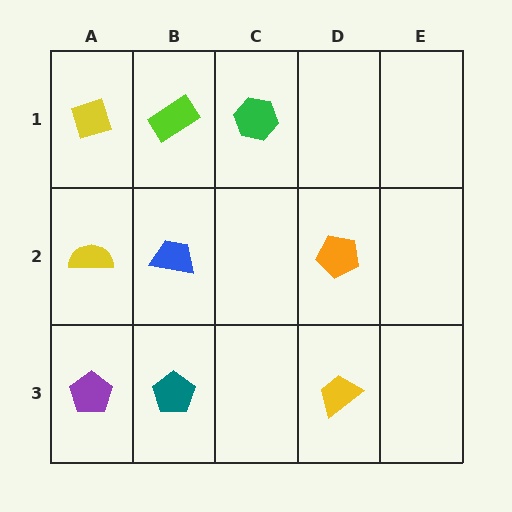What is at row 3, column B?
A teal pentagon.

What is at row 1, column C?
A green hexagon.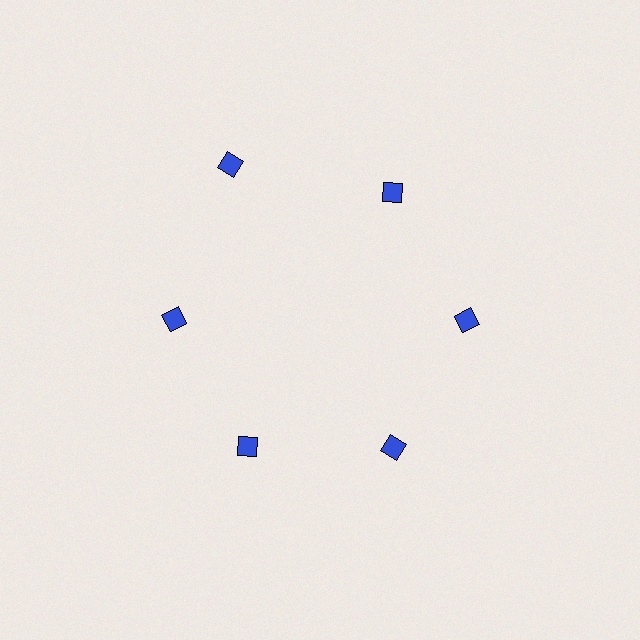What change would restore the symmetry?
The symmetry would be restored by moving it inward, back onto the ring so that all 6 squares sit at equal angles and equal distance from the center.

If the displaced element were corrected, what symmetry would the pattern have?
It would have 6-fold rotational symmetry — the pattern would map onto itself every 60 degrees.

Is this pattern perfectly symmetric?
No. The 6 blue squares are arranged in a ring, but one element near the 11 o'clock position is pushed outward from the center, breaking the 6-fold rotational symmetry.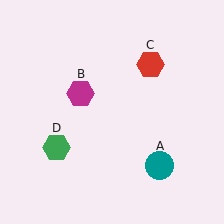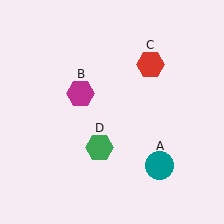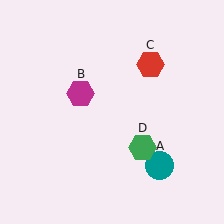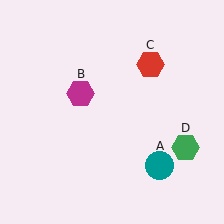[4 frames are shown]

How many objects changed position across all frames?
1 object changed position: green hexagon (object D).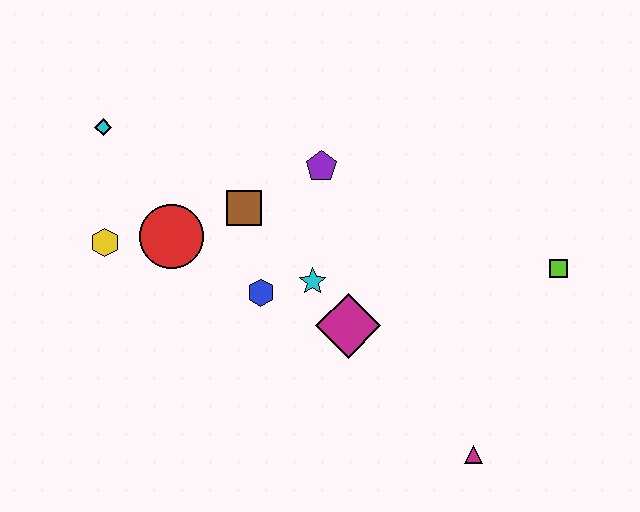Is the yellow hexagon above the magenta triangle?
Yes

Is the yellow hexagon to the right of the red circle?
No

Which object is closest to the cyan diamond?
The yellow hexagon is closest to the cyan diamond.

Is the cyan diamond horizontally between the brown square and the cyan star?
No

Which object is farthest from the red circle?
The lime square is farthest from the red circle.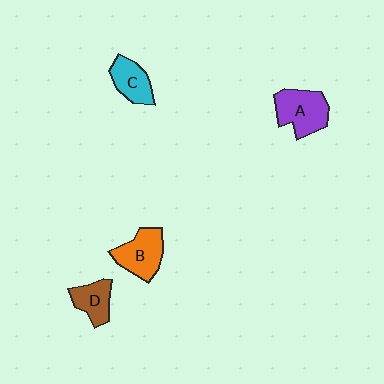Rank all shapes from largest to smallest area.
From largest to smallest: A (purple), B (orange), C (cyan), D (brown).